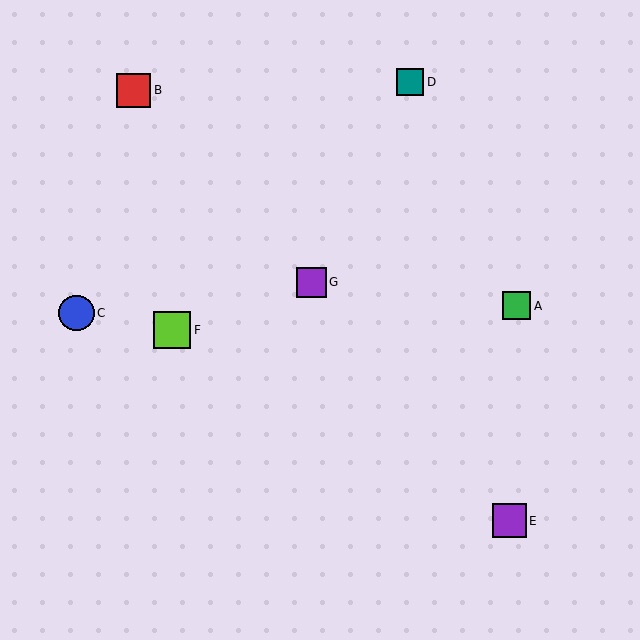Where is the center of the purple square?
The center of the purple square is at (311, 282).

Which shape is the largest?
The lime square (labeled F) is the largest.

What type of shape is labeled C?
Shape C is a blue circle.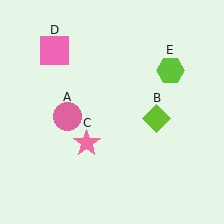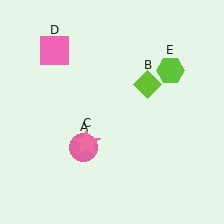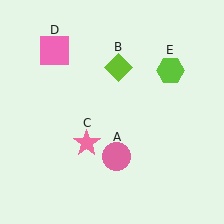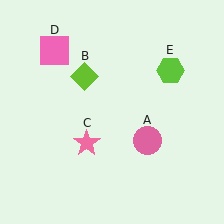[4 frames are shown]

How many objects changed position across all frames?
2 objects changed position: pink circle (object A), lime diamond (object B).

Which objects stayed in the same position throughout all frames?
Pink star (object C) and pink square (object D) and lime hexagon (object E) remained stationary.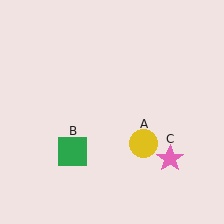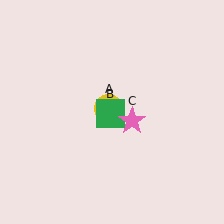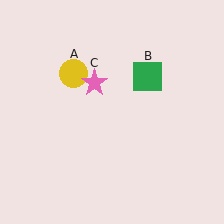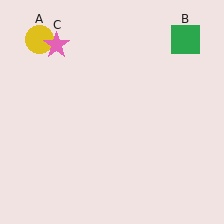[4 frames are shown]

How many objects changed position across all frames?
3 objects changed position: yellow circle (object A), green square (object B), pink star (object C).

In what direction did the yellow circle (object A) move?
The yellow circle (object A) moved up and to the left.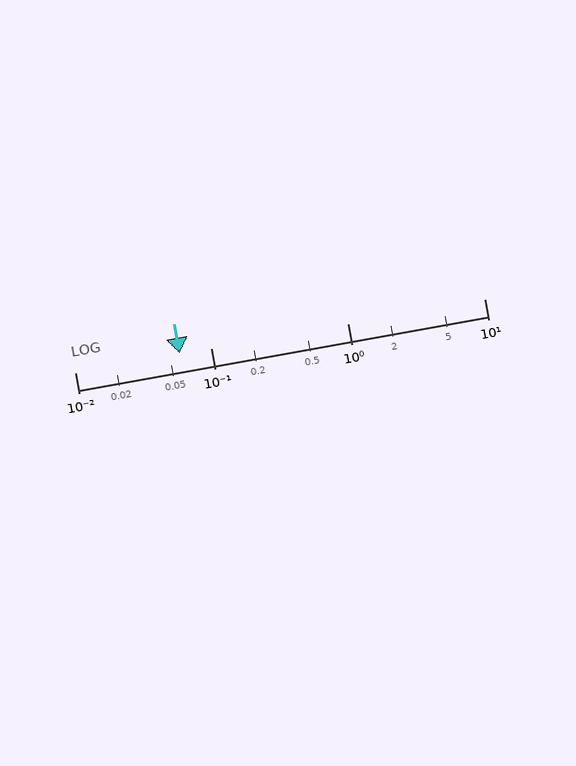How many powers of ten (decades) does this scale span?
The scale spans 3 decades, from 0.01 to 10.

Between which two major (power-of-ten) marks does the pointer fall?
The pointer is between 0.01 and 0.1.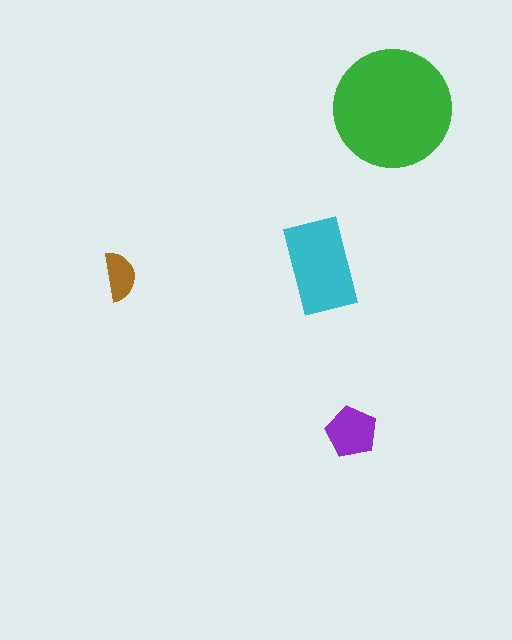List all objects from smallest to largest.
The brown semicircle, the purple pentagon, the cyan rectangle, the green circle.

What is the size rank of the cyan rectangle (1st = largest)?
2nd.